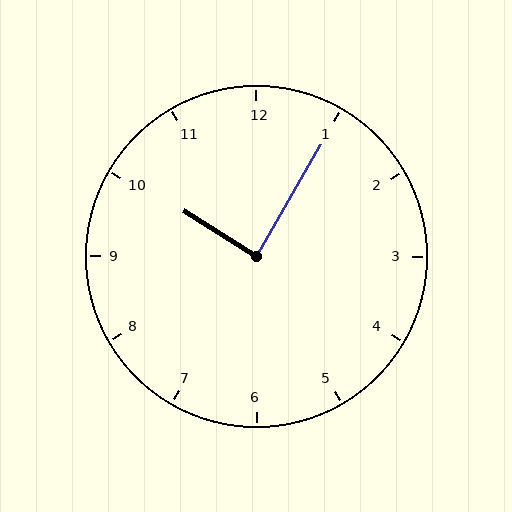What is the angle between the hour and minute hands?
Approximately 88 degrees.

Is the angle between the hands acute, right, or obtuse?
It is right.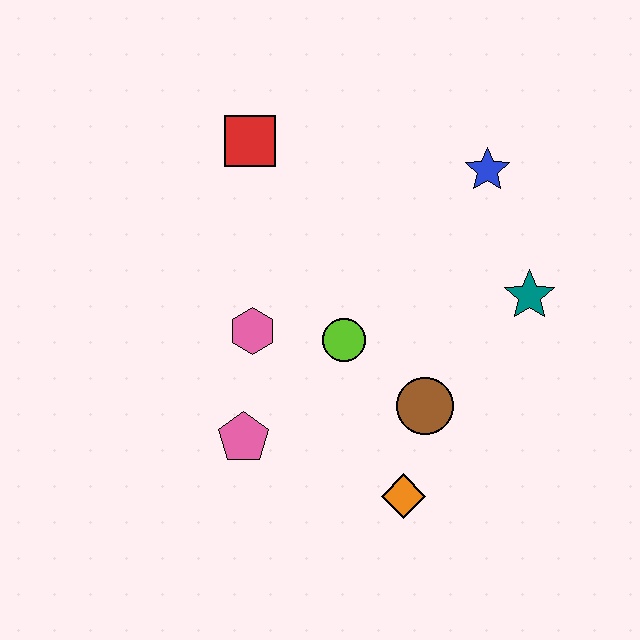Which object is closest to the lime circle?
The pink hexagon is closest to the lime circle.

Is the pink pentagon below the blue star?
Yes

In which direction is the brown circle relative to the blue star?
The brown circle is below the blue star.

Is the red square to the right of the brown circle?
No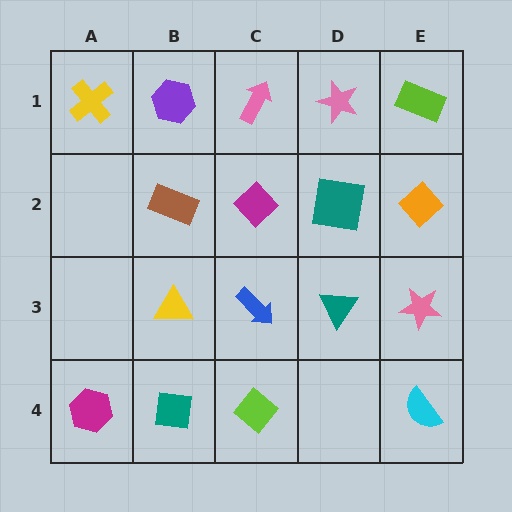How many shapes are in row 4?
4 shapes.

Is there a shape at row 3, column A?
No, that cell is empty.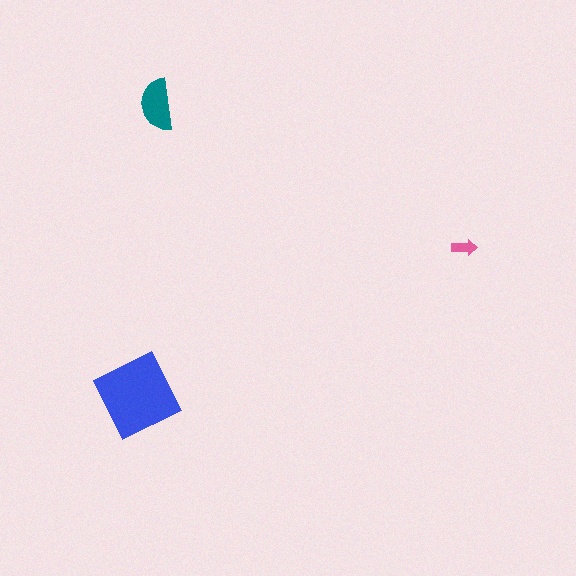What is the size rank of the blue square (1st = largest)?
1st.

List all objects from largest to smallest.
The blue square, the teal semicircle, the pink arrow.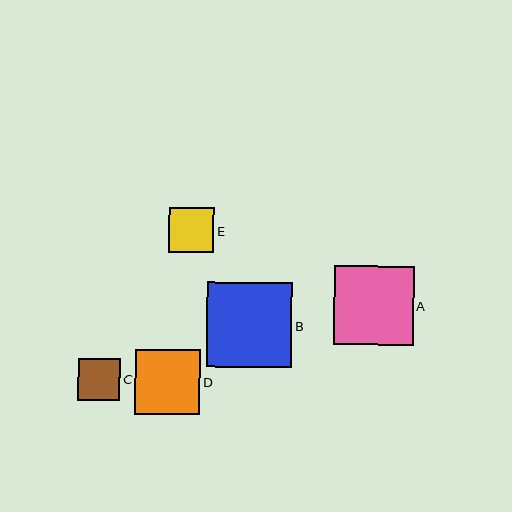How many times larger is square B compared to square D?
Square B is approximately 1.3 times the size of square D.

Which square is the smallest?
Square C is the smallest with a size of approximately 42 pixels.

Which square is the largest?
Square B is the largest with a size of approximately 85 pixels.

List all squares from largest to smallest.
From largest to smallest: B, A, D, E, C.